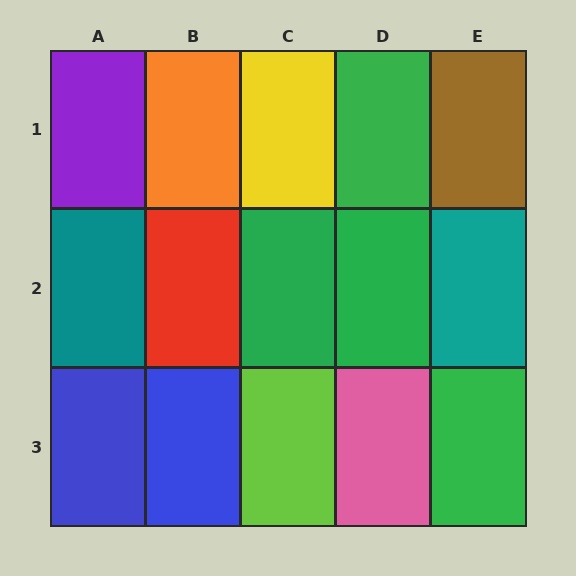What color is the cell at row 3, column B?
Blue.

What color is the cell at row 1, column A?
Purple.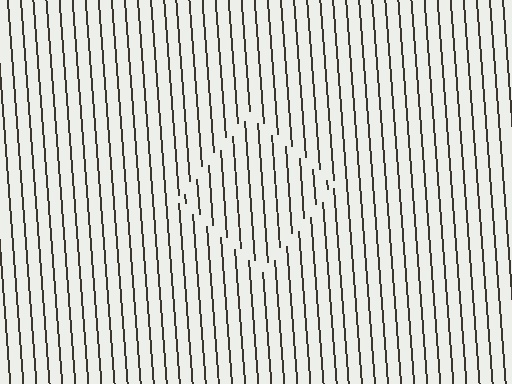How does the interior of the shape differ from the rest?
The interior of the shape contains the same grating, shifted by half a period — the contour is defined by the phase discontinuity where line-ends from the inner and outer gratings abut.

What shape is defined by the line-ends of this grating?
An illusory square. The interior of the shape contains the same grating, shifted by half a period — the contour is defined by the phase discontinuity where line-ends from the inner and outer gratings abut.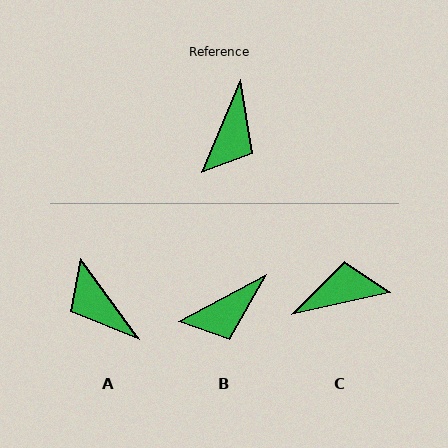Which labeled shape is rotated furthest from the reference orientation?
C, about 126 degrees away.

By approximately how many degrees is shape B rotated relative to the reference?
Approximately 39 degrees clockwise.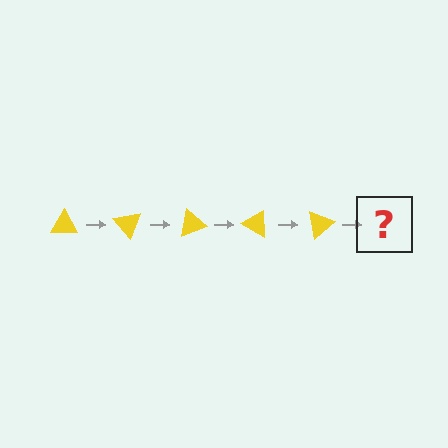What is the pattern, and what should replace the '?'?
The pattern is that the triangle rotates 50 degrees each step. The '?' should be a yellow triangle rotated 250 degrees.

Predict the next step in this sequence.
The next step is a yellow triangle rotated 250 degrees.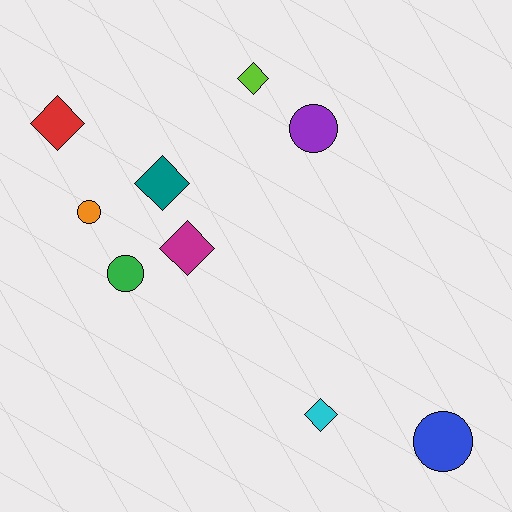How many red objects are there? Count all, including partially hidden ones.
There is 1 red object.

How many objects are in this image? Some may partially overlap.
There are 9 objects.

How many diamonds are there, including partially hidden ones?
There are 5 diamonds.